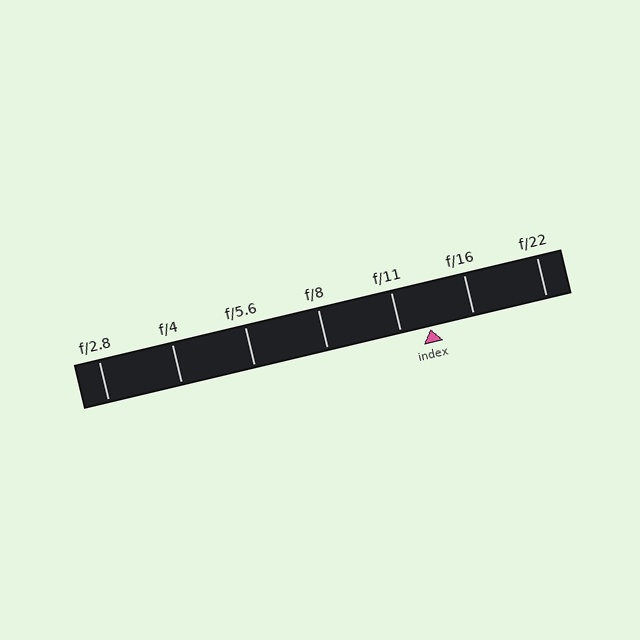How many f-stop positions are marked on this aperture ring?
There are 7 f-stop positions marked.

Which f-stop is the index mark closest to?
The index mark is closest to f/11.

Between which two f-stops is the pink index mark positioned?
The index mark is between f/11 and f/16.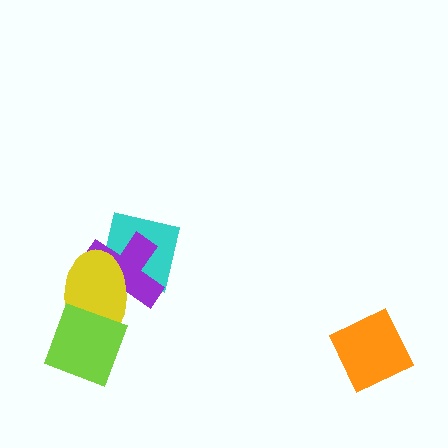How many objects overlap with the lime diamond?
1 object overlaps with the lime diamond.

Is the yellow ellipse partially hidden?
Yes, it is partially covered by another shape.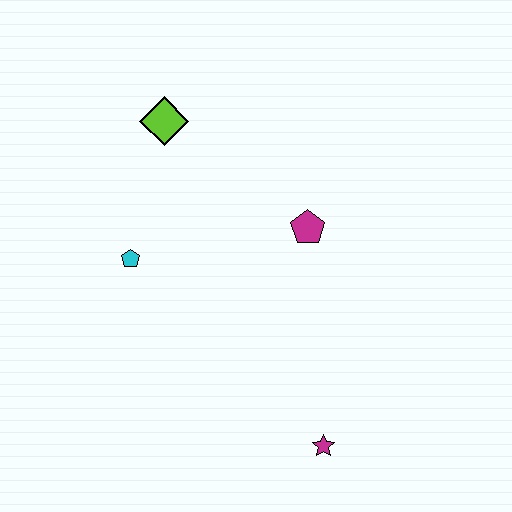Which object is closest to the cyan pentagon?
The lime diamond is closest to the cyan pentagon.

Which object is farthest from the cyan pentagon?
The magenta star is farthest from the cyan pentagon.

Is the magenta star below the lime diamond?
Yes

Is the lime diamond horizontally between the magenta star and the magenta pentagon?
No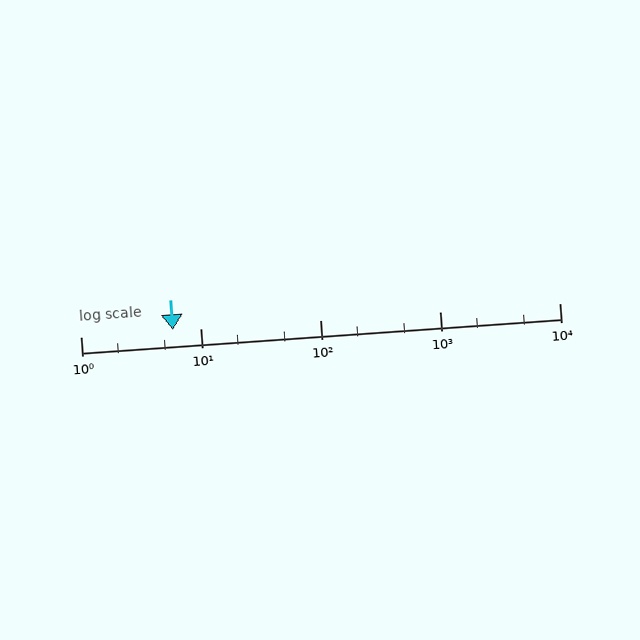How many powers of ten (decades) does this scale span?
The scale spans 4 decades, from 1 to 10000.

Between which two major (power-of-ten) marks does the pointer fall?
The pointer is between 1 and 10.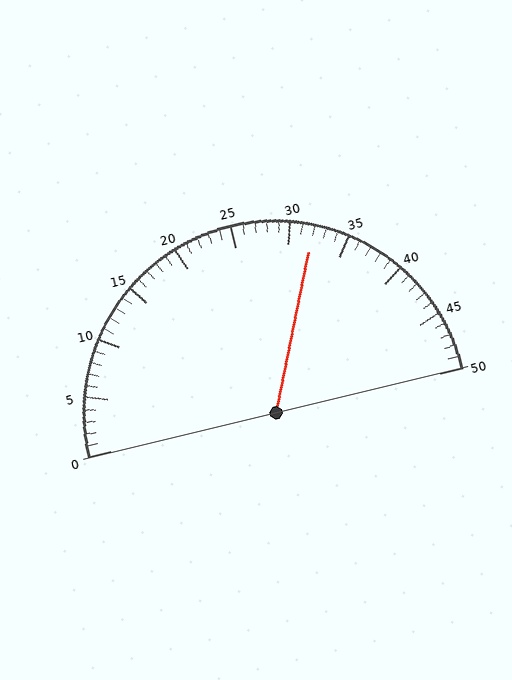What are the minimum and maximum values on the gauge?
The gauge ranges from 0 to 50.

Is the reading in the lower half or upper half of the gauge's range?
The reading is in the upper half of the range (0 to 50).